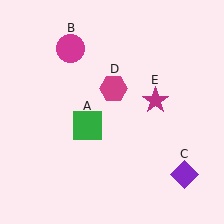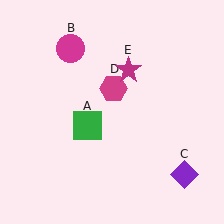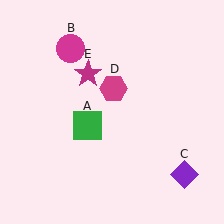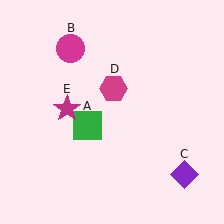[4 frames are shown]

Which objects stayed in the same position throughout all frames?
Green square (object A) and magenta circle (object B) and purple diamond (object C) and magenta hexagon (object D) remained stationary.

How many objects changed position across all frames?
1 object changed position: magenta star (object E).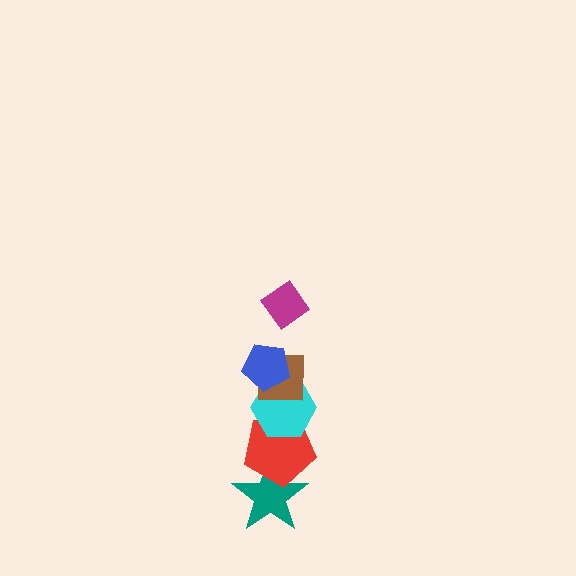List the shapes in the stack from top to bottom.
From top to bottom: the magenta diamond, the blue pentagon, the brown square, the cyan hexagon, the red pentagon, the teal star.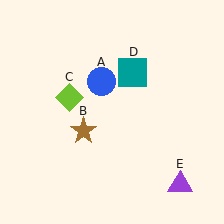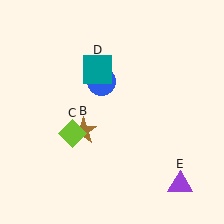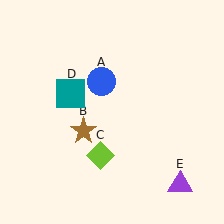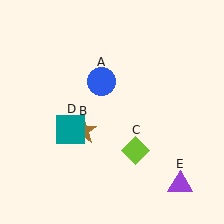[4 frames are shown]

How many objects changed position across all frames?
2 objects changed position: lime diamond (object C), teal square (object D).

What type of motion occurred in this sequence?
The lime diamond (object C), teal square (object D) rotated counterclockwise around the center of the scene.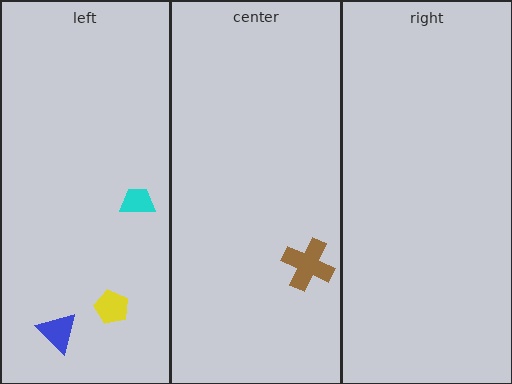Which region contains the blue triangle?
The left region.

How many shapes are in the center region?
1.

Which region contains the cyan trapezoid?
The left region.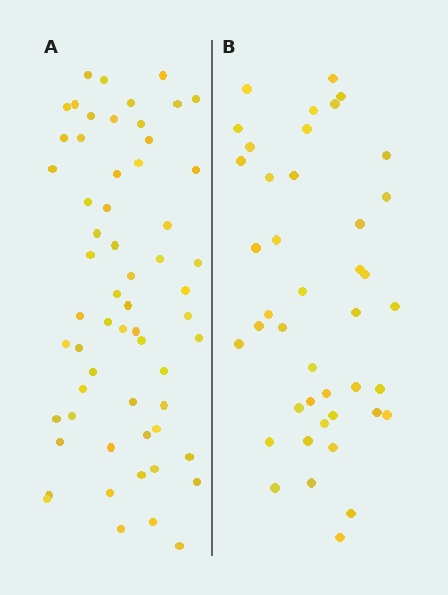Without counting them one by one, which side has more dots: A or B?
Region A (the left region) has more dots.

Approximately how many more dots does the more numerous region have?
Region A has approximately 20 more dots than region B.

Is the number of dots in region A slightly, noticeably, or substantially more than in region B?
Region A has noticeably more, but not dramatically so. The ratio is roughly 1.4 to 1.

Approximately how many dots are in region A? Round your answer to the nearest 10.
About 60 dots.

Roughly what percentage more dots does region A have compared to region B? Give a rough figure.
About 45% more.